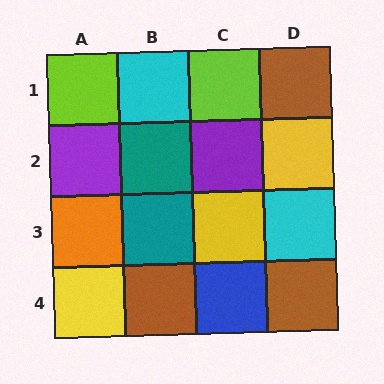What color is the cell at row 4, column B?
Brown.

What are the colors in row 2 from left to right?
Purple, teal, purple, yellow.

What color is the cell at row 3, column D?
Cyan.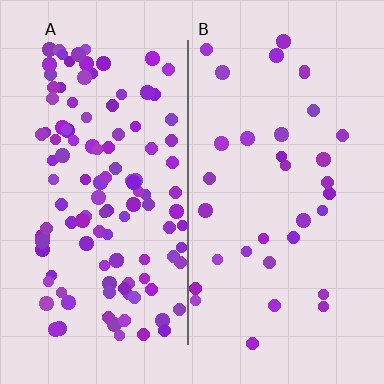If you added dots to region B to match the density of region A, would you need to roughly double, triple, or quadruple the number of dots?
Approximately triple.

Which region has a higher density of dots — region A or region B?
A (the left).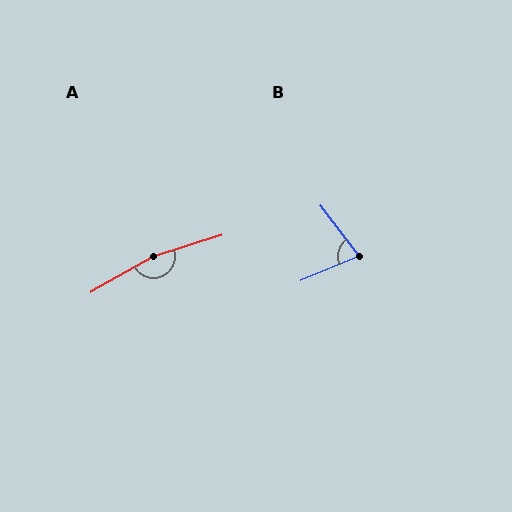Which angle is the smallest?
B, at approximately 75 degrees.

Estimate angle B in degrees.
Approximately 75 degrees.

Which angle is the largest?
A, at approximately 168 degrees.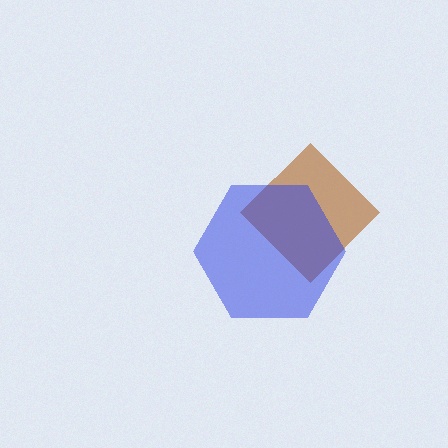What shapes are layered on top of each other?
The layered shapes are: a brown diamond, a blue hexagon.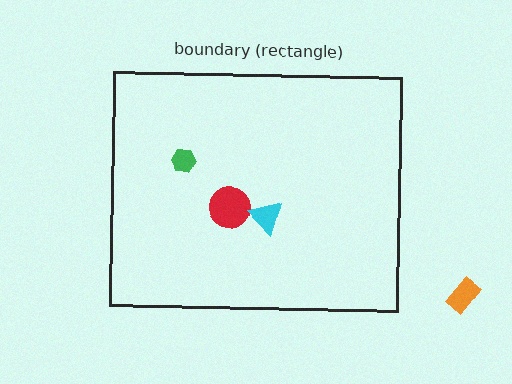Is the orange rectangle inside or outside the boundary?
Outside.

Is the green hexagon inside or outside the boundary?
Inside.